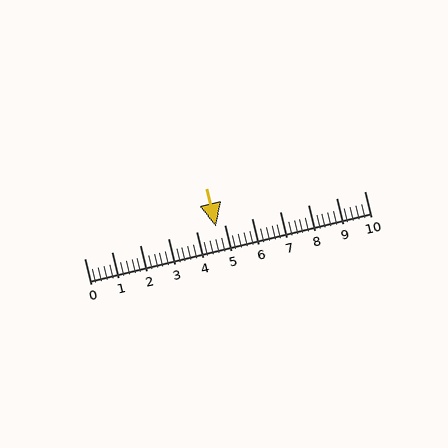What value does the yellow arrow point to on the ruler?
The yellow arrow points to approximately 4.7.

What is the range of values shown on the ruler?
The ruler shows values from 0 to 10.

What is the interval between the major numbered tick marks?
The major tick marks are spaced 1 units apart.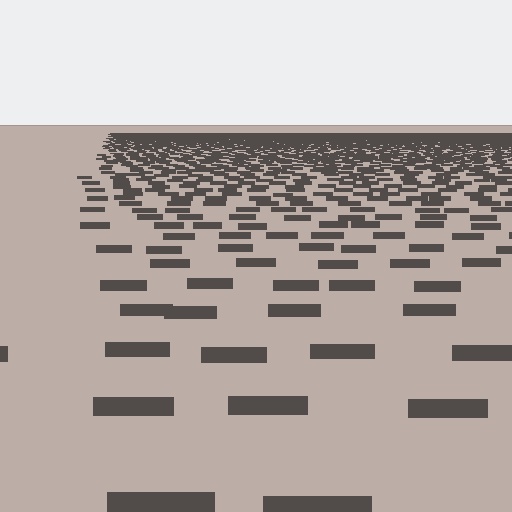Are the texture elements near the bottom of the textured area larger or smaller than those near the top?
Larger. Near the bottom, elements are closer to the viewer and appear at a bigger on-screen size.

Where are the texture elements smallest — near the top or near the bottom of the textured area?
Near the top.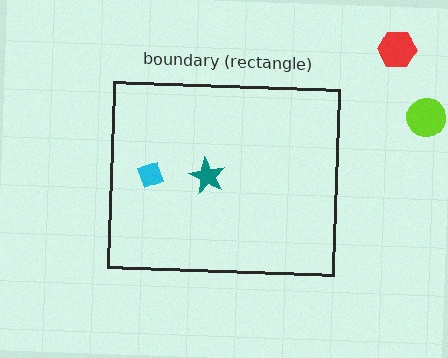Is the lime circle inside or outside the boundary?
Outside.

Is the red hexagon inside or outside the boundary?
Outside.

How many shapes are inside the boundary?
2 inside, 2 outside.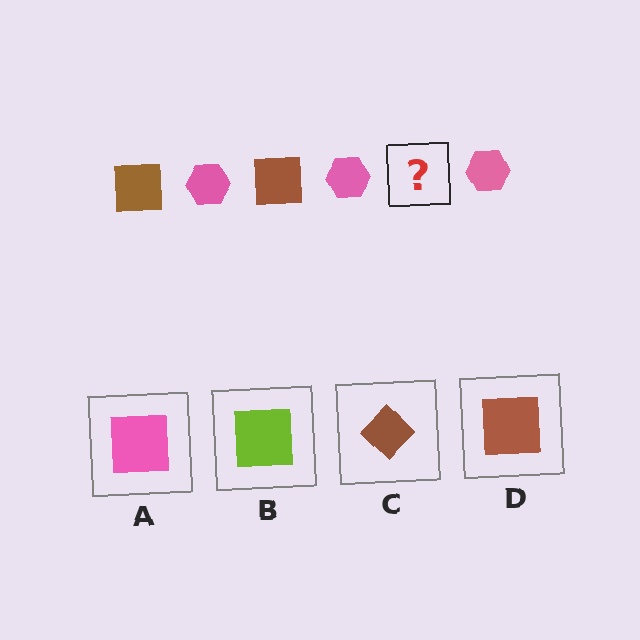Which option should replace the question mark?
Option D.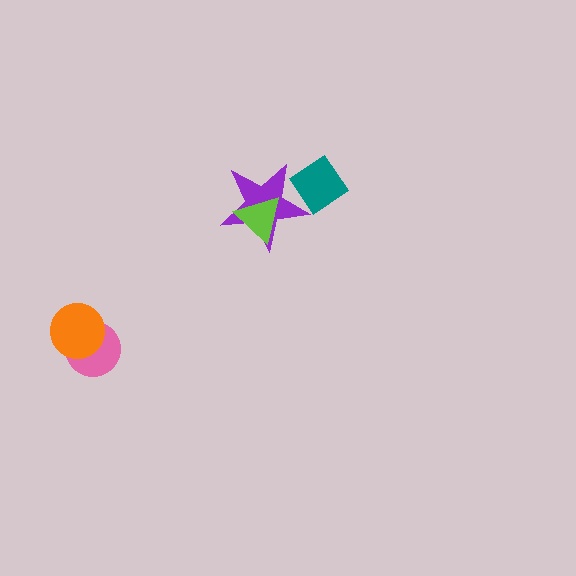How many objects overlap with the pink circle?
1 object overlaps with the pink circle.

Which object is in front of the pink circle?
The orange circle is in front of the pink circle.